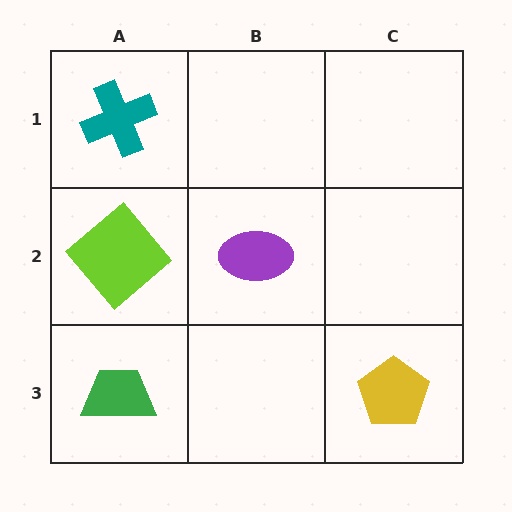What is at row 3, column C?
A yellow pentagon.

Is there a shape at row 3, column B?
No, that cell is empty.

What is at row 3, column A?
A green trapezoid.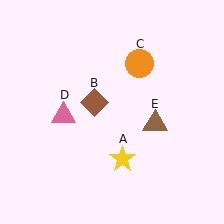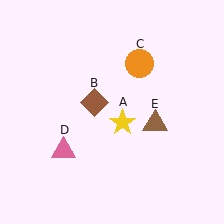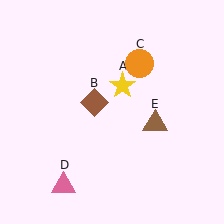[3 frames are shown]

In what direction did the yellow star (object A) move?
The yellow star (object A) moved up.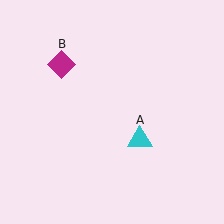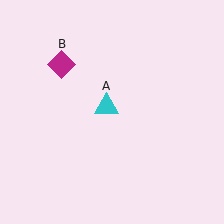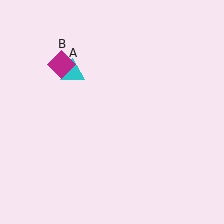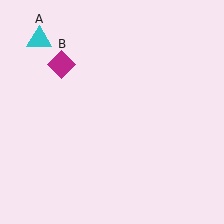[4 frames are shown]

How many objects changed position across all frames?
1 object changed position: cyan triangle (object A).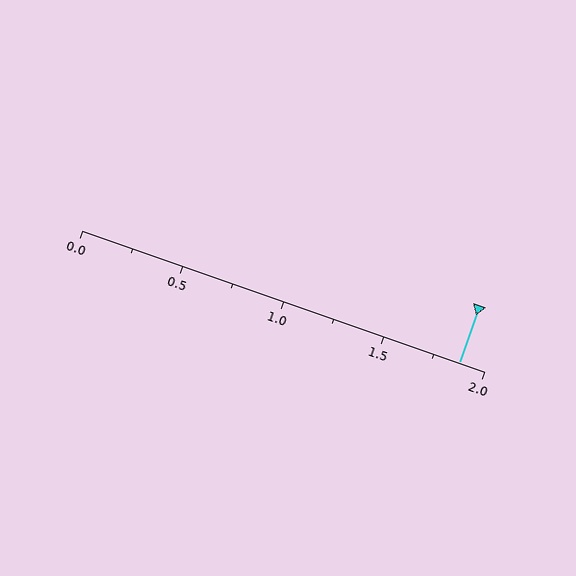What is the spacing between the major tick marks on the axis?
The major ticks are spaced 0.5 apart.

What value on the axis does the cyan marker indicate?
The marker indicates approximately 1.88.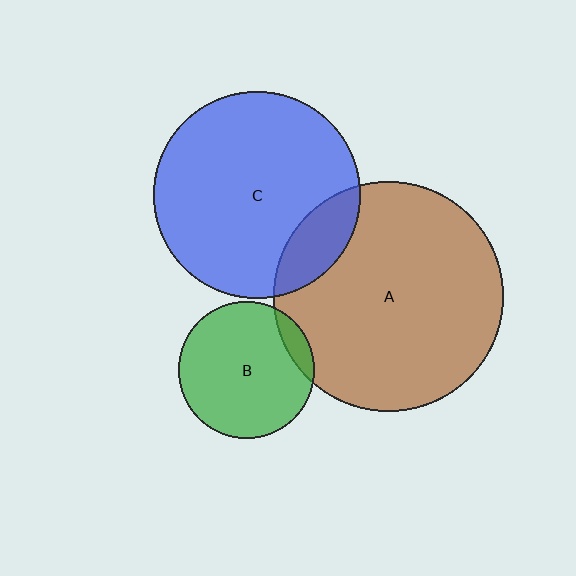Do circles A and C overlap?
Yes.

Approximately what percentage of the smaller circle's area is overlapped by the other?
Approximately 15%.